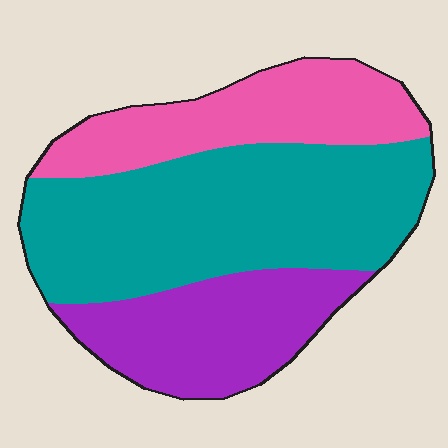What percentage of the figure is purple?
Purple covers 25% of the figure.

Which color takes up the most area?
Teal, at roughly 50%.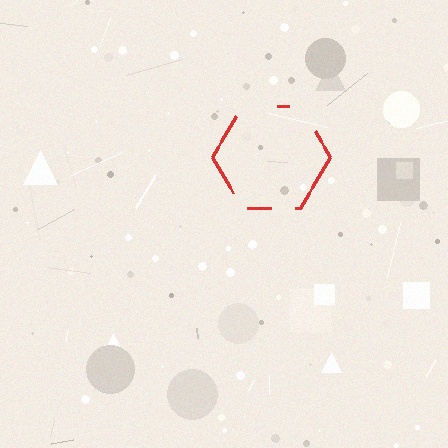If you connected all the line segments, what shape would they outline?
They would outline a hexagon.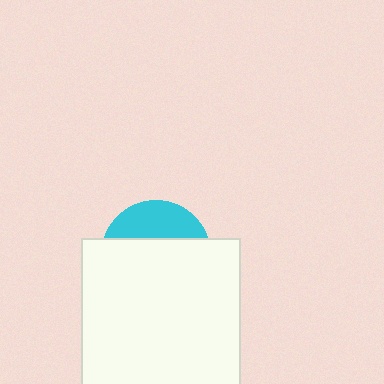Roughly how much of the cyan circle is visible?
A small part of it is visible (roughly 30%).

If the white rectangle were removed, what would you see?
You would see the complete cyan circle.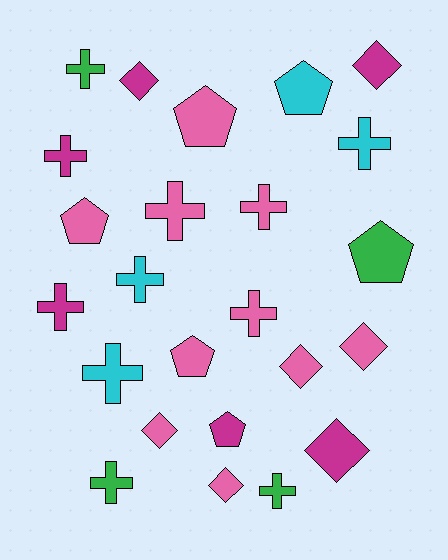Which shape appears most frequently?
Cross, with 11 objects.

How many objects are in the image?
There are 24 objects.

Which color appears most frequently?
Pink, with 10 objects.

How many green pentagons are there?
There is 1 green pentagon.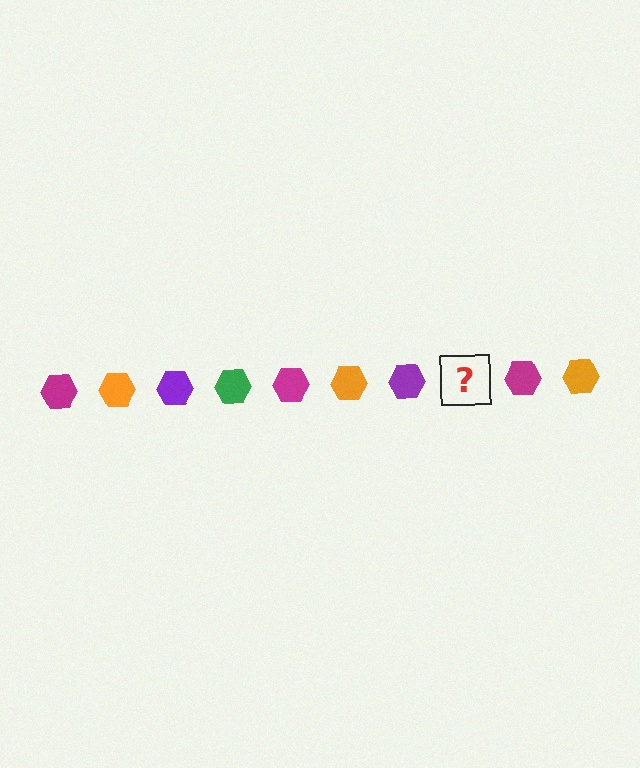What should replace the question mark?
The question mark should be replaced with a green hexagon.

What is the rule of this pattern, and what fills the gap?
The rule is that the pattern cycles through magenta, orange, purple, green hexagons. The gap should be filled with a green hexagon.